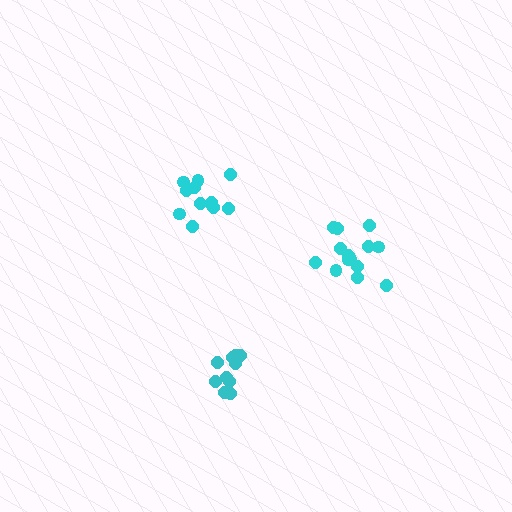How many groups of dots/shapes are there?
There are 3 groups.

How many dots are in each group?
Group 1: 10 dots, Group 2: 13 dots, Group 3: 14 dots (37 total).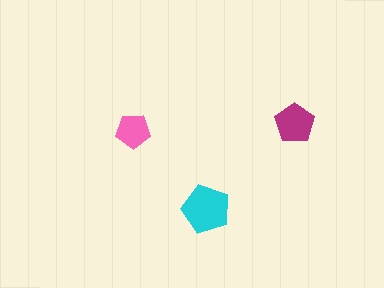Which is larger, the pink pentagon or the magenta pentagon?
The magenta one.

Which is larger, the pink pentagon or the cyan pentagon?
The cyan one.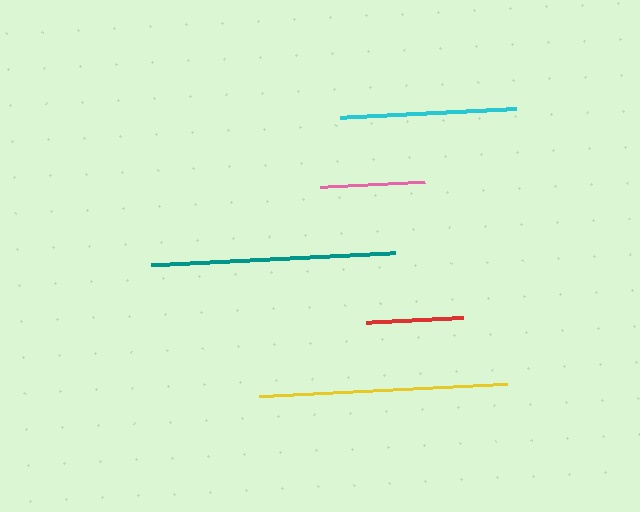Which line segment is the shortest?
The red line is the shortest at approximately 98 pixels.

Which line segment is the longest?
The yellow line is the longest at approximately 248 pixels.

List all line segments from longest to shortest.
From longest to shortest: yellow, teal, cyan, pink, red.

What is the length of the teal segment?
The teal segment is approximately 244 pixels long.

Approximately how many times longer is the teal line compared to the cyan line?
The teal line is approximately 1.4 times the length of the cyan line.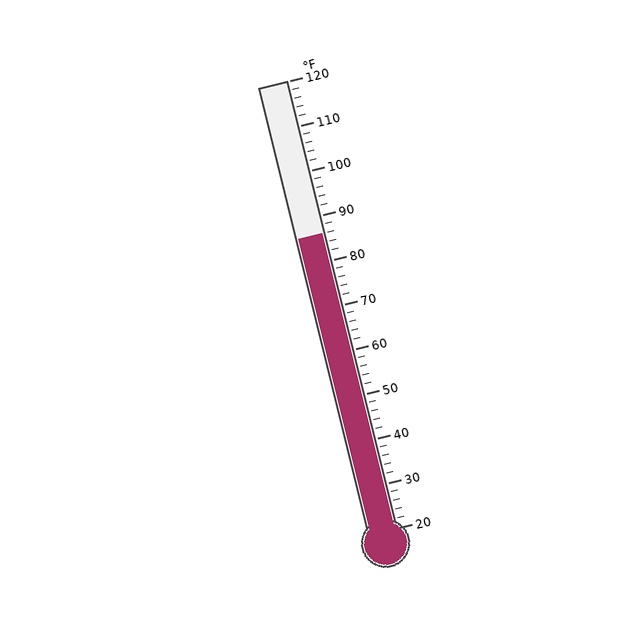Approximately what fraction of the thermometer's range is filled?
The thermometer is filled to approximately 65% of its range.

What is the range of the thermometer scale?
The thermometer scale ranges from 20°F to 120°F.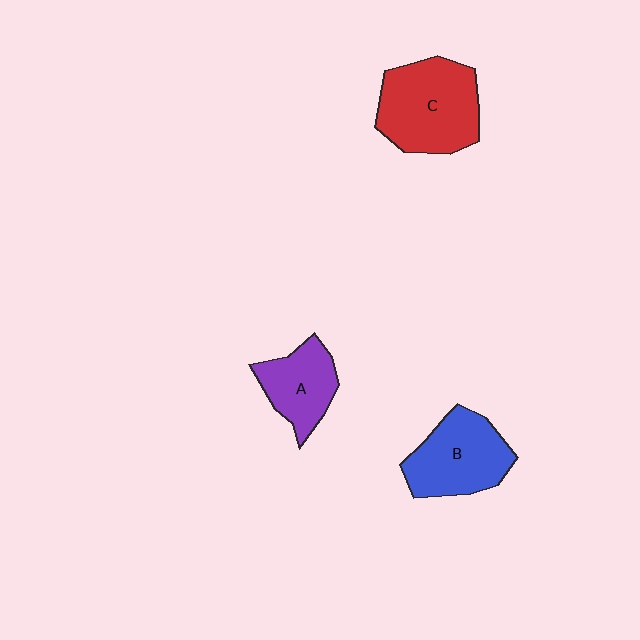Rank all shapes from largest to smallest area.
From largest to smallest: C (red), B (blue), A (purple).